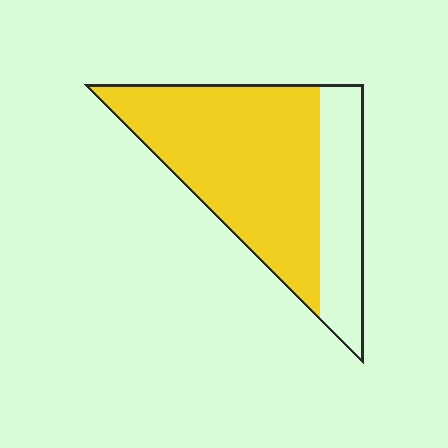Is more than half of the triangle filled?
Yes.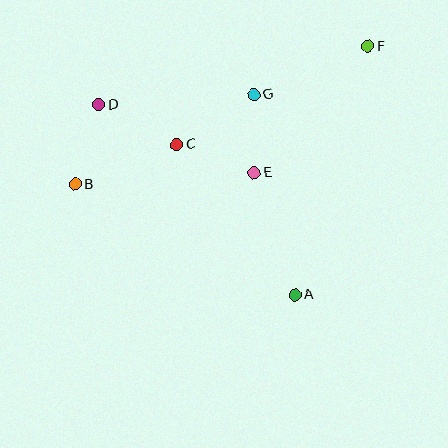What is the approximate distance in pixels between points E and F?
The distance between E and F is approximately 170 pixels.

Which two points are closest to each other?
Points E and G are closest to each other.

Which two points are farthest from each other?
Points B and F are farthest from each other.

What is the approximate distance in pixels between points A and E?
The distance between A and E is approximately 129 pixels.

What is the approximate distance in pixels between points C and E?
The distance between C and E is approximately 82 pixels.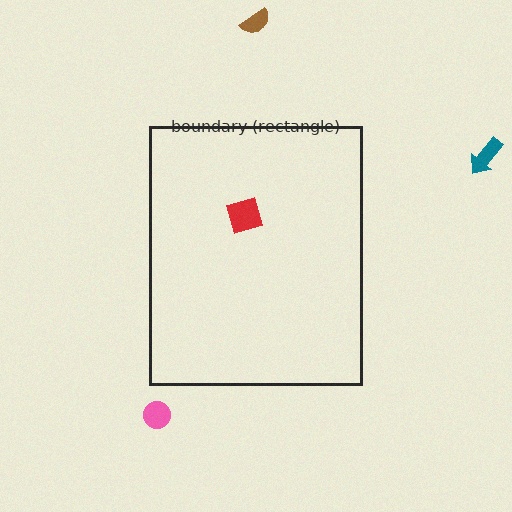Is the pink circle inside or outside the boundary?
Outside.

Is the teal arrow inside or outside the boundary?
Outside.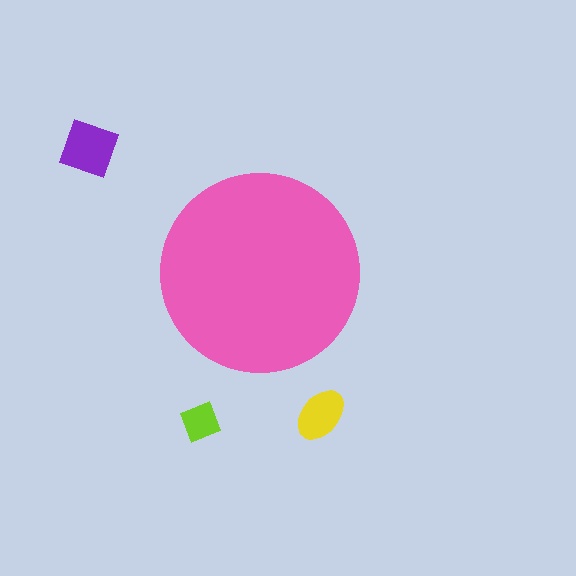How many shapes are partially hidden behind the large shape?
0 shapes are partially hidden.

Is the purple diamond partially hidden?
No, the purple diamond is fully visible.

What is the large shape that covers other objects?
A pink circle.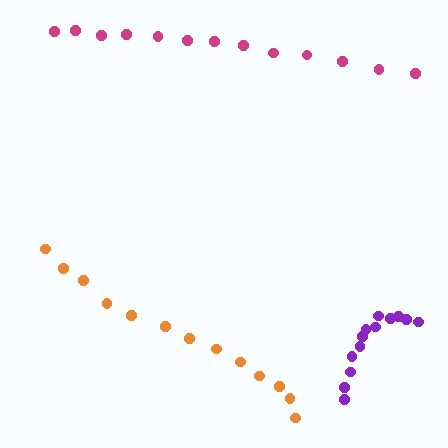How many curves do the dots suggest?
There are 3 distinct paths.